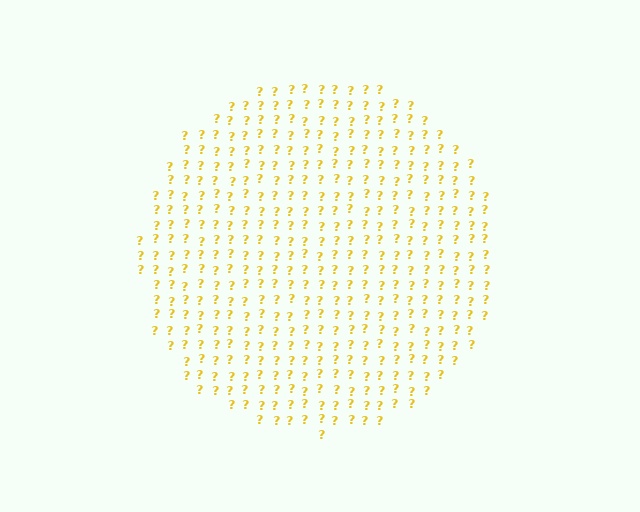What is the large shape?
The large shape is a circle.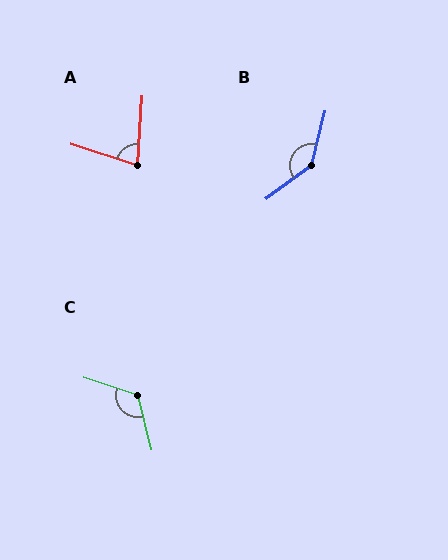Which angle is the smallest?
A, at approximately 76 degrees.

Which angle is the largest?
B, at approximately 141 degrees.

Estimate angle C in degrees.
Approximately 123 degrees.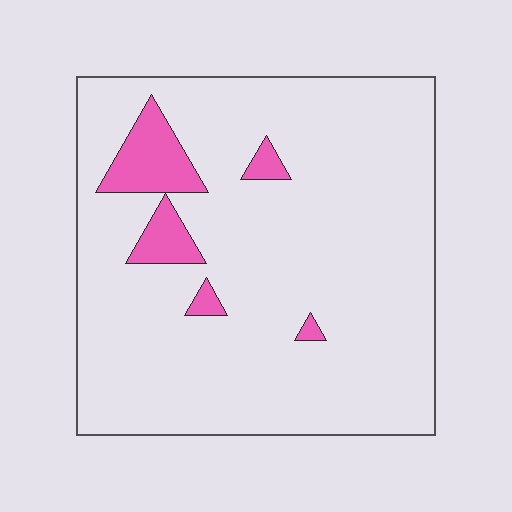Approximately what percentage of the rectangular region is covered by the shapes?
Approximately 10%.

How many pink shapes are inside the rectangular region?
5.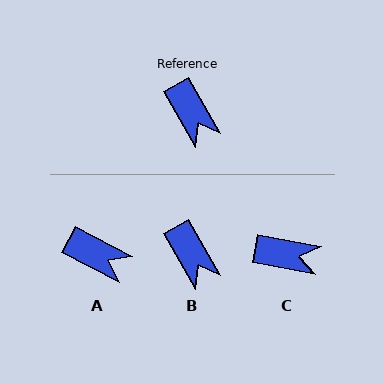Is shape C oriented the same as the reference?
No, it is off by about 50 degrees.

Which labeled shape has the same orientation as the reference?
B.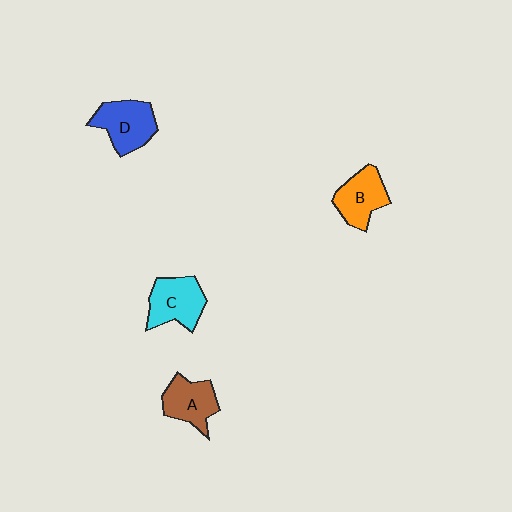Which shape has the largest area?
Shape D (blue).